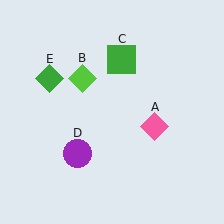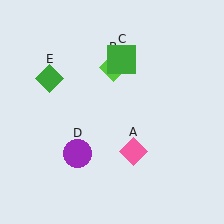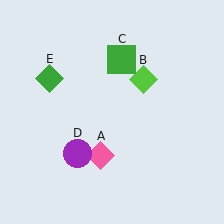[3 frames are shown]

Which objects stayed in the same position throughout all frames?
Green square (object C) and purple circle (object D) and green diamond (object E) remained stationary.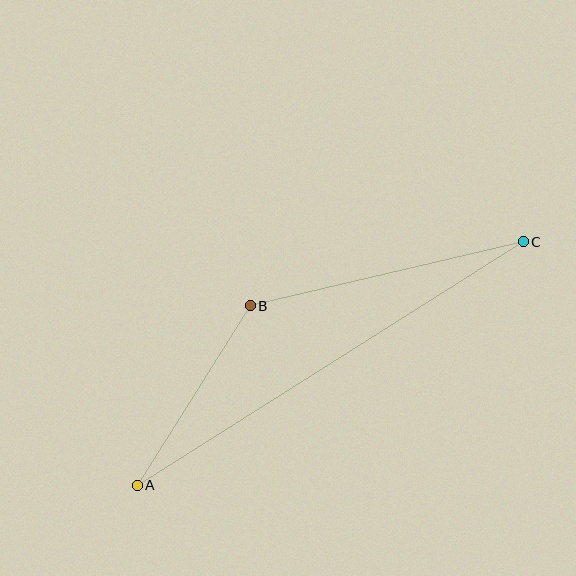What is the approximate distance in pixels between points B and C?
The distance between B and C is approximately 280 pixels.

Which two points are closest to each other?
Points A and B are closest to each other.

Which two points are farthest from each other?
Points A and C are farthest from each other.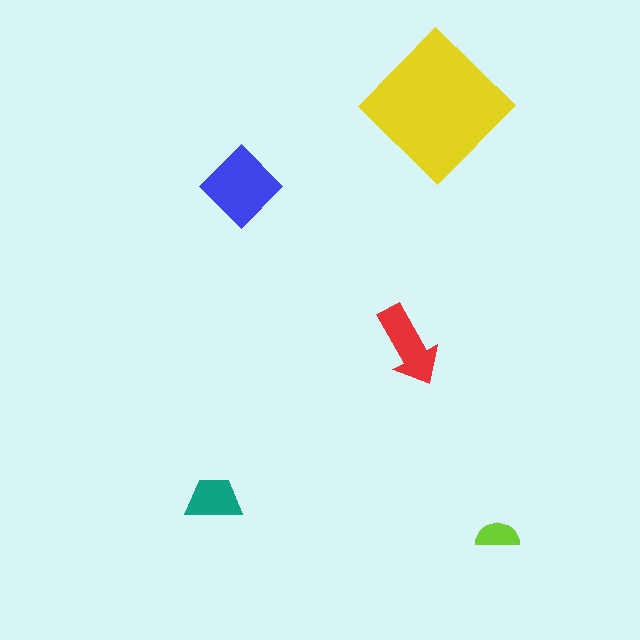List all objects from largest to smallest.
The yellow diamond, the blue diamond, the red arrow, the teal trapezoid, the lime semicircle.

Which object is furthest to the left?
The teal trapezoid is leftmost.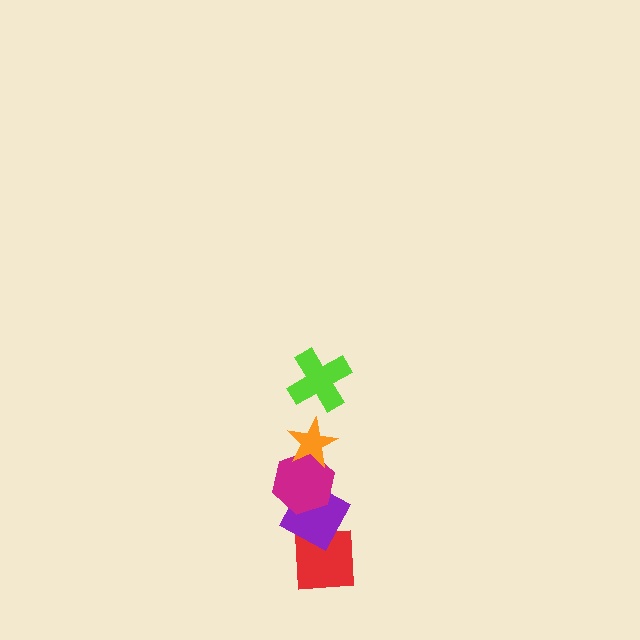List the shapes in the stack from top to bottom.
From top to bottom: the lime cross, the orange star, the magenta hexagon, the purple diamond, the red square.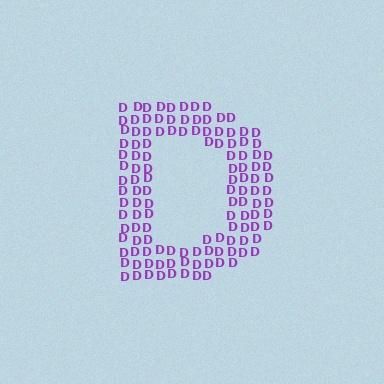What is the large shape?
The large shape is the letter D.